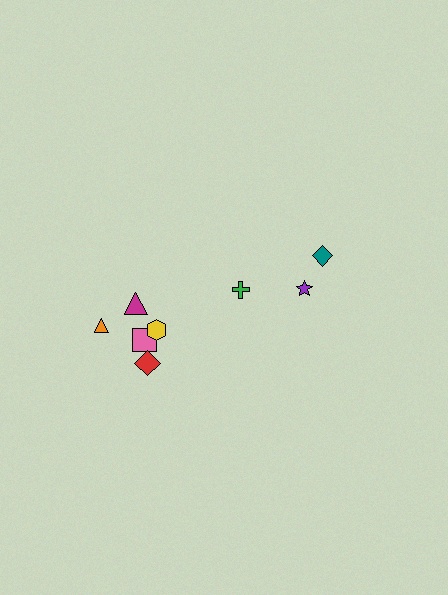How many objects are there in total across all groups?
There are 8 objects.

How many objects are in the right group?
There are 3 objects.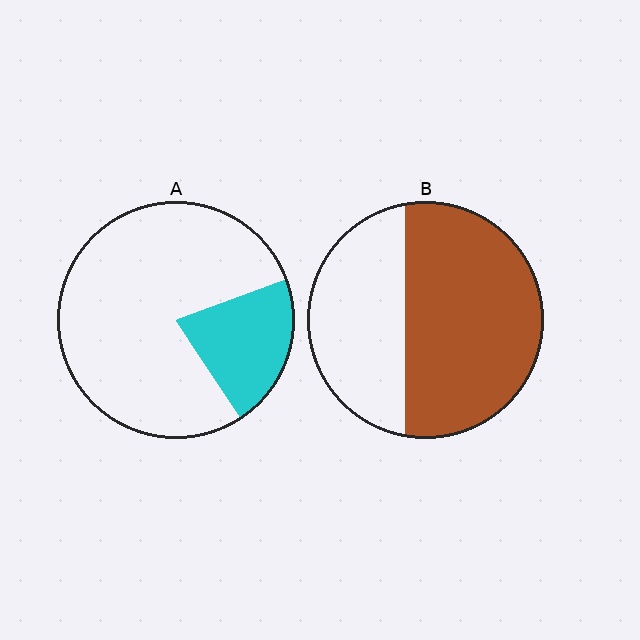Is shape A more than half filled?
No.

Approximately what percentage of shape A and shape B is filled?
A is approximately 20% and B is approximately 60%.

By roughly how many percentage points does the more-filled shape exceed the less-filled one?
By roughly 40 percentage points (B over A).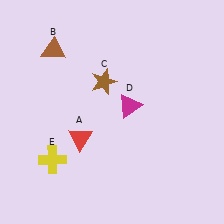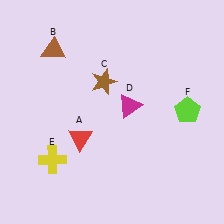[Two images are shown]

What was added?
A lime pentagon (F) was added in Image 2.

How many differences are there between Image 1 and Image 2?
There is 1 difference between the two images.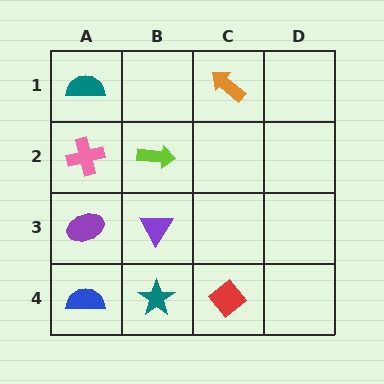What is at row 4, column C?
A red diamond.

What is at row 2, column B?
A lime arrow.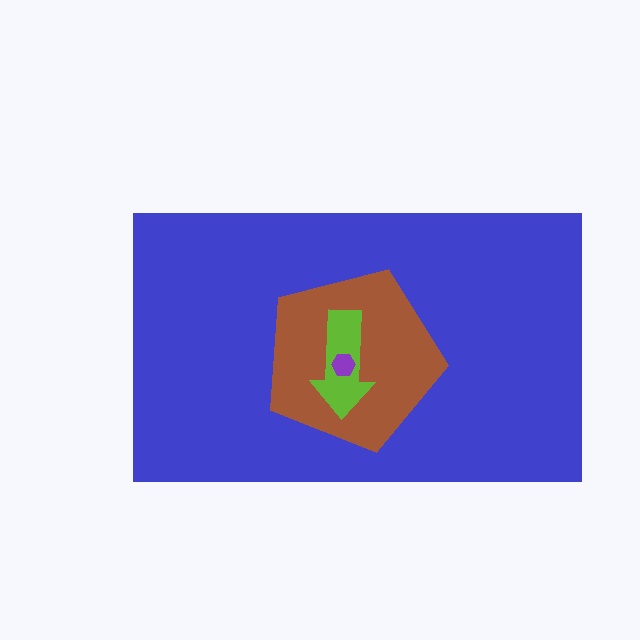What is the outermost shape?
The blue rectangle.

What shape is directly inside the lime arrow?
The purple hexagon.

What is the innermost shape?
The purple hexagon.